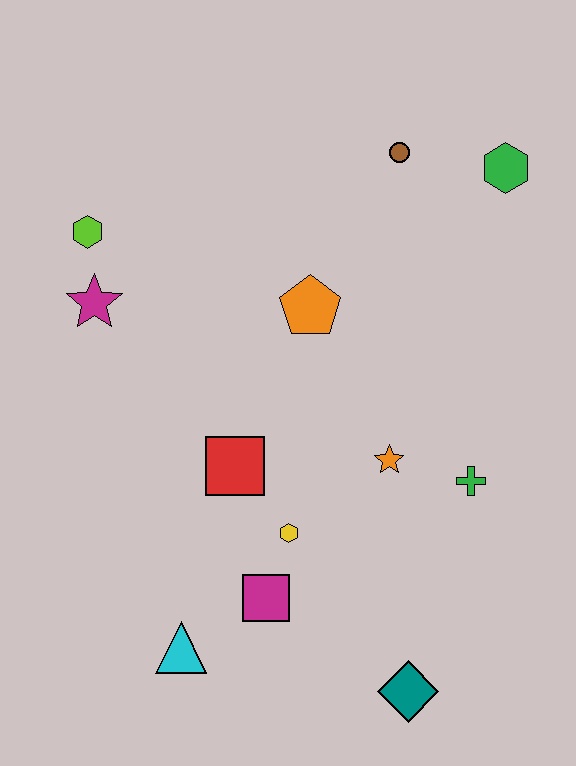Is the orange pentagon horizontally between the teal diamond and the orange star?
No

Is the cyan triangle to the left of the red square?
Yes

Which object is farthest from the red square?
The green hexagon is farthest from the red square.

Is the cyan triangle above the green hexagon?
No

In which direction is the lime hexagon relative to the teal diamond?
The lime hexagon is above the teal diamond.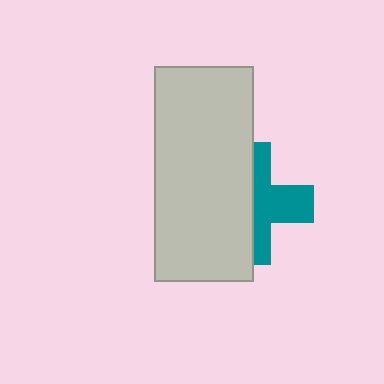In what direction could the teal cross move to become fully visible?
The teal cross could move right. That would shift it out from behind the light gray rectangle entirely.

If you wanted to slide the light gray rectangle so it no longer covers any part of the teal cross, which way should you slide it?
Slide it left — that is the most direct way to separate the two shapes.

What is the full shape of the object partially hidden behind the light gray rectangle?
The partially hidden object is a teal cross.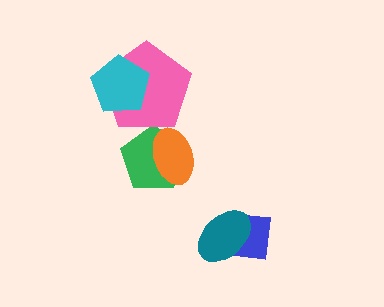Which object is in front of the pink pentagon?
The cyan pentagon is in front of the pink pentagon.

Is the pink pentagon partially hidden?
Yes, it is partially covered by another shape.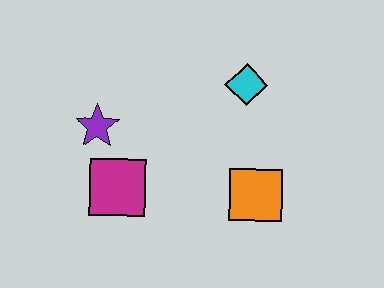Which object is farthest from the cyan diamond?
The magenta square is farthest from the cyan diamond.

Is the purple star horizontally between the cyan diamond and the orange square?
No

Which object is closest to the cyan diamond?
The orange square is closest to the cyan diamond.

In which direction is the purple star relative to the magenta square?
The purple star is above the magenta square.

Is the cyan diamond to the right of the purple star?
Yes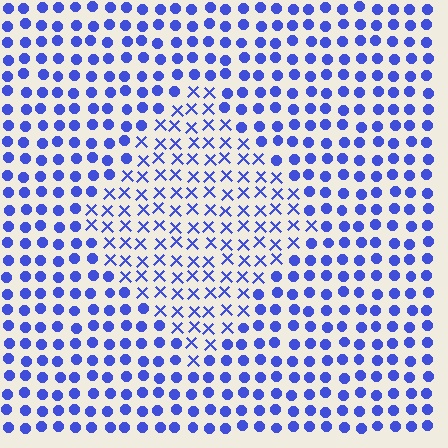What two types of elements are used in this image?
The image uses X marks inside the diamond region and circles outside it.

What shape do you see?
I see a diamond.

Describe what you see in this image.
The image is filled with small blue elements arranged in a uniform grid. A diamond-shaped region contains X marks, while the surrounding area contains circles. The boundary is defined purely by the change in element shape.